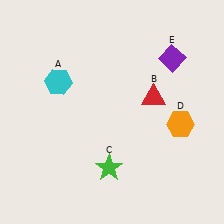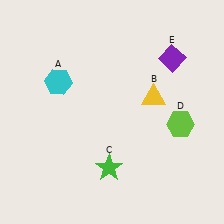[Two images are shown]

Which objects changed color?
B changed from red to yellow. D changed from orange to lime.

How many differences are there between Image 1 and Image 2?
There are 2 differences between the two images.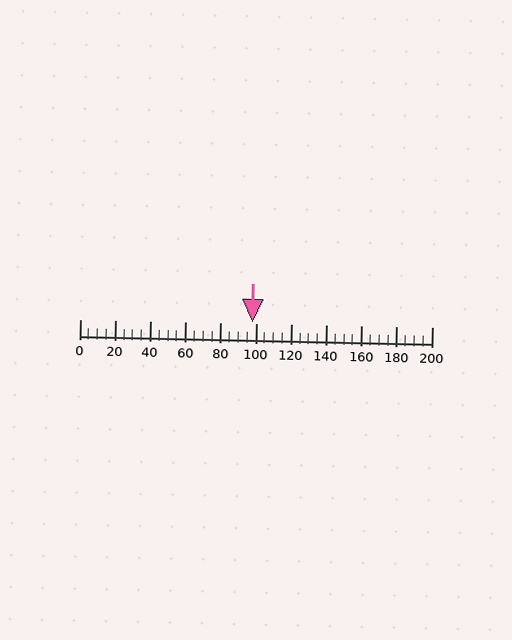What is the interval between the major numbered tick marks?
The major tick marks are spaced 20 units apart.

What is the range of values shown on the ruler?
The ruler shows values from 0 to 200.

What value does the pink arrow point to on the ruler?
The pink arrow points to approximately 98.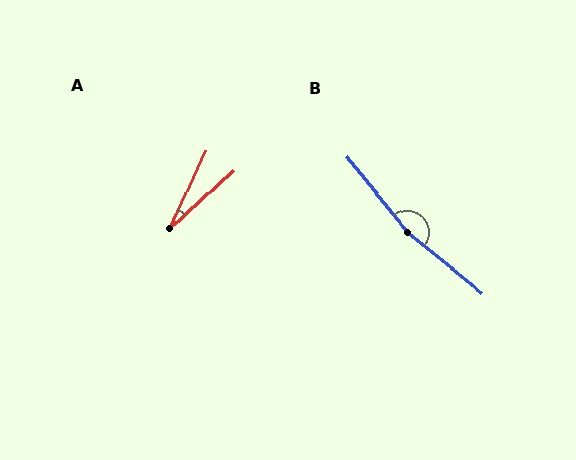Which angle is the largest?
B, at approximately 168 degrees.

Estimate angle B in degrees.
Approximately 168 degrees.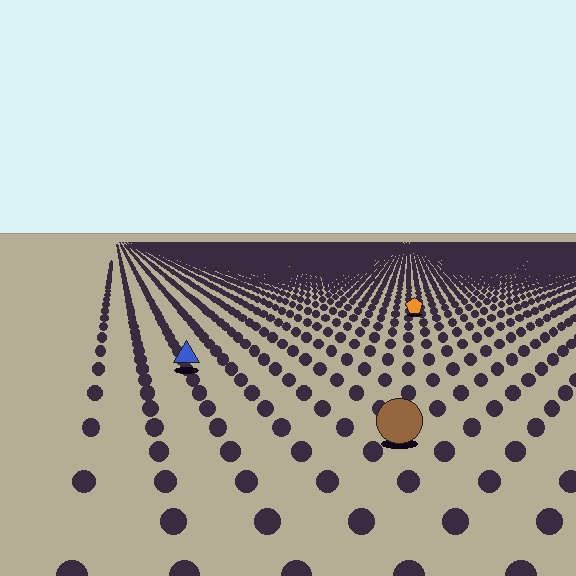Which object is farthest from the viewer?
The orange pentagon is farthest from the viewer. It appears smaller and the ground texture around it is denser.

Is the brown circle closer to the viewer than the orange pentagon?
Yes. The brown circle is closer — you can tell from the texture gradient: the ground texture is coarser near it.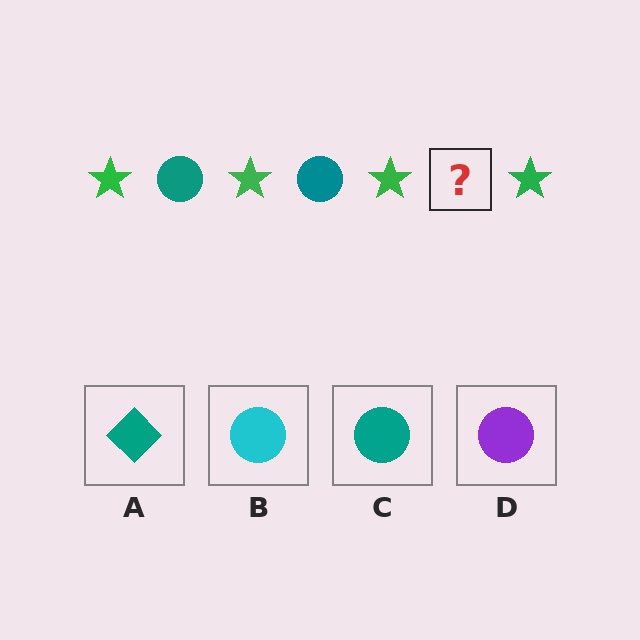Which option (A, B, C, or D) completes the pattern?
C.